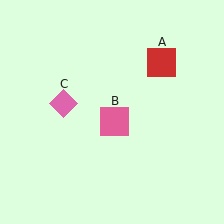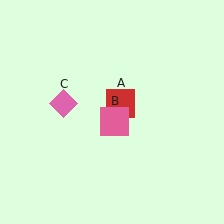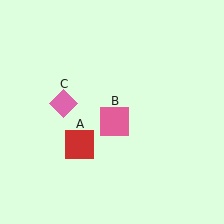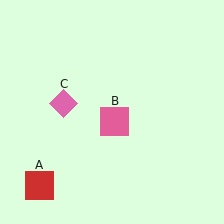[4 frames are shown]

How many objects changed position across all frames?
1 object changed position: red square (object A).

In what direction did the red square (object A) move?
The red square (object A) moved down and to the left.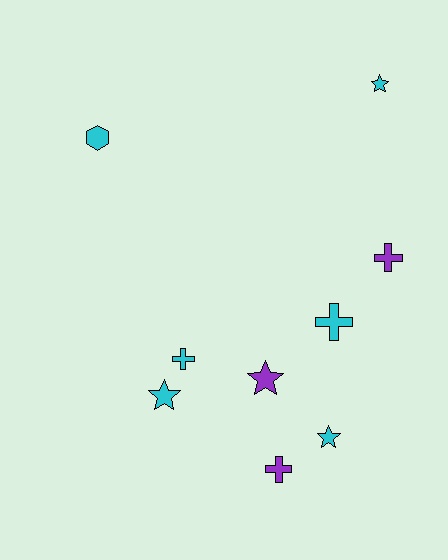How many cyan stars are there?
There are 3 cyan stars.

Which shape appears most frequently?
Cross, with 4 objects.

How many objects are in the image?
There are 9 objects.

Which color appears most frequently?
Cyan, with 6 objects.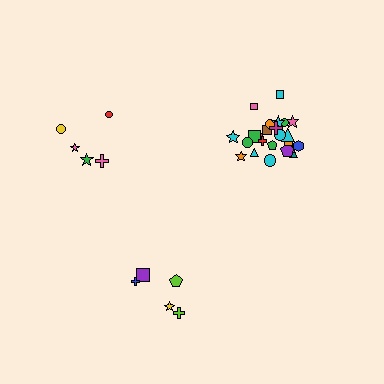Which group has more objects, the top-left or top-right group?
The top-right group.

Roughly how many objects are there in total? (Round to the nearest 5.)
Roughly 35 objects in total.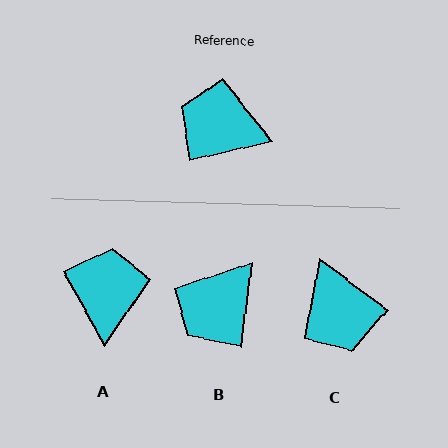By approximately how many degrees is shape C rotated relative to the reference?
Approximately 131 degrees counter-clockwise.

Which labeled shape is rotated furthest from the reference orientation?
C, about 131 degrees away.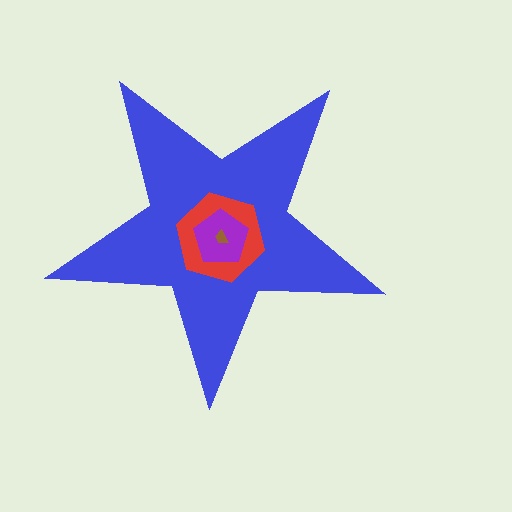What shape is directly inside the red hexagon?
The purple pentagon.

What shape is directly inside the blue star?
The red hexagon.